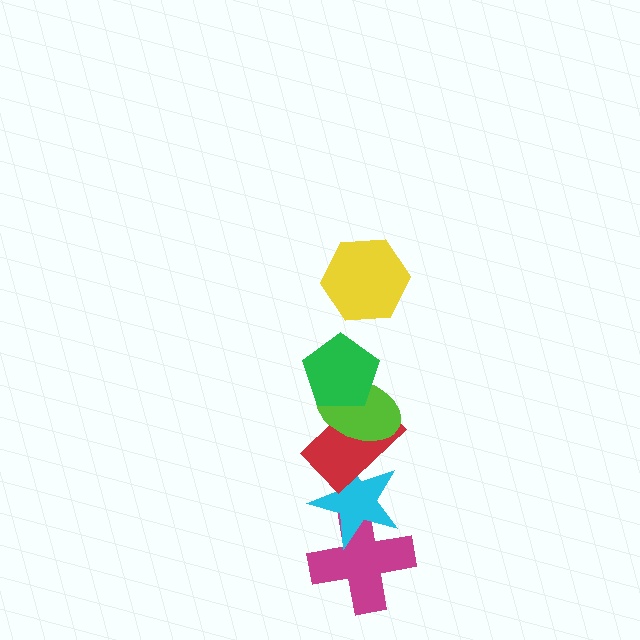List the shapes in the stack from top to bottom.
From top to bottom: the yellow hexagon, the green pentagon, the lime ellipse, the red rectangle, the cyan star, the magenta cross.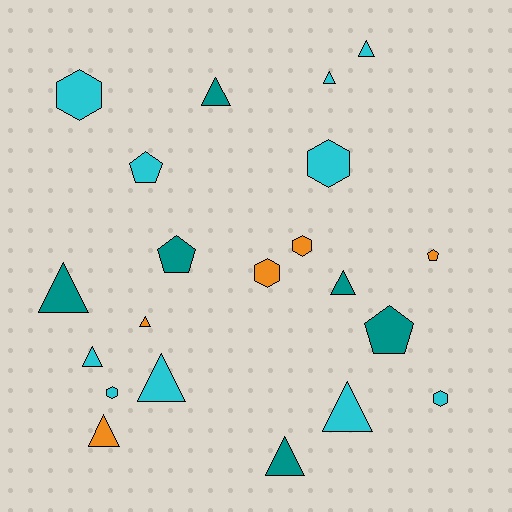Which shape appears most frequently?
Triangle, with 11 objects.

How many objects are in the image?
There are 21 objects.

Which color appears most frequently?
Cyan, with 10 objects.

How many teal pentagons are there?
There are 2 teal pentagons.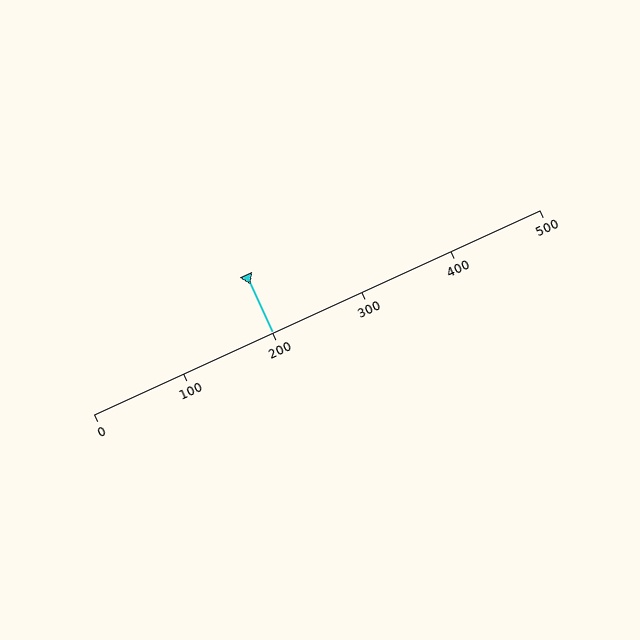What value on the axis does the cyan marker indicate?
The marker indicates approximately 200.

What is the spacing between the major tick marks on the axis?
The major ticks are spaced 100 apart.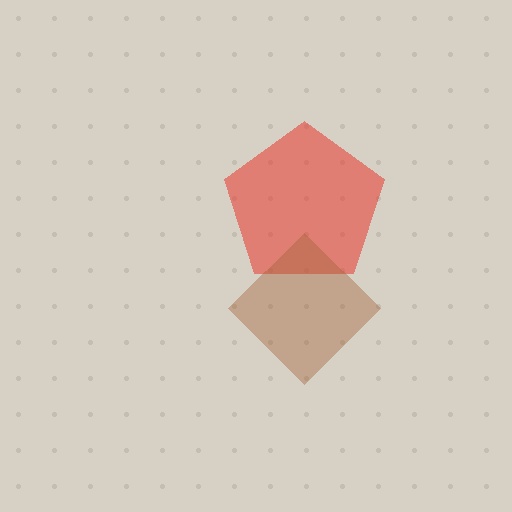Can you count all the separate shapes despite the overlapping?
Yes, there are 2 separate shapes.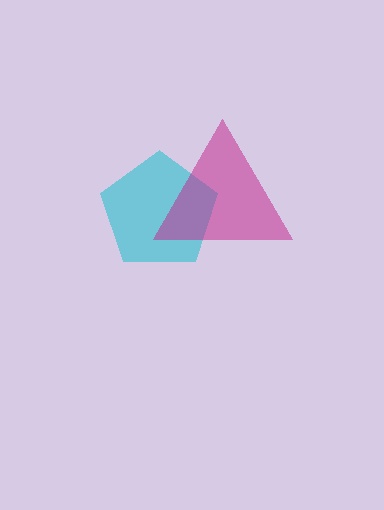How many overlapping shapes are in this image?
There are 2 overlapping shapes in the image.